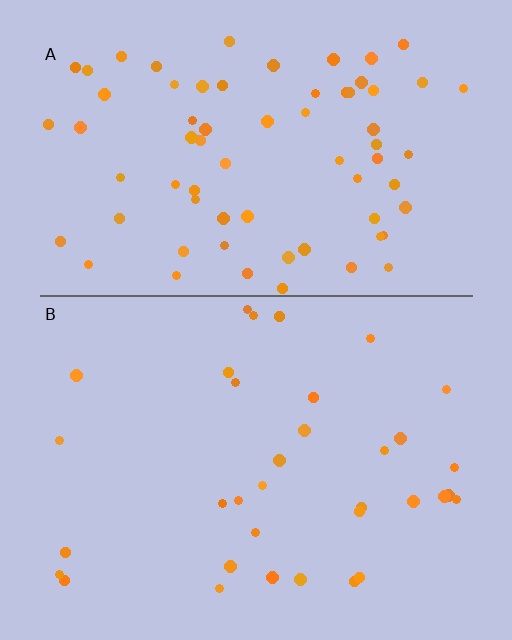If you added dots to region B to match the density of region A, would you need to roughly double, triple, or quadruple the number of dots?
Approximately double.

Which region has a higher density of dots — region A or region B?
A (the top).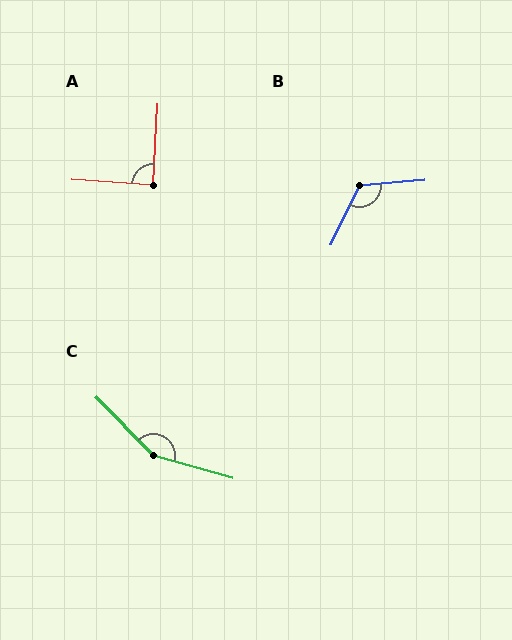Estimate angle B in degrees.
Approximately 121 degrees.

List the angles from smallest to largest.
A (89°), B (121°), C (150°).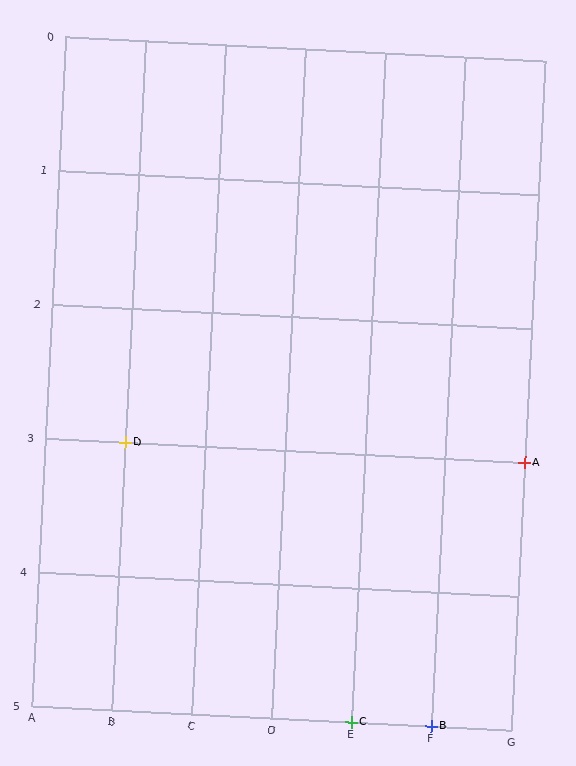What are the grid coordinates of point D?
Point D is at grid coordinates (B, 3).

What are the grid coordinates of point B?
Point B is at grid coordinates (F, 5).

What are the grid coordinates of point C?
Point C is at grid coordinates (E, 5).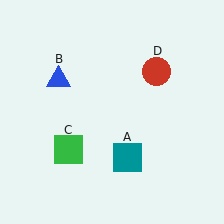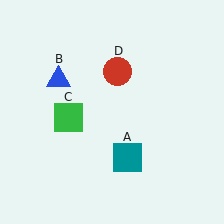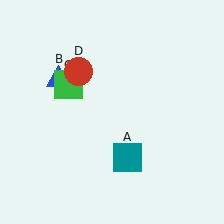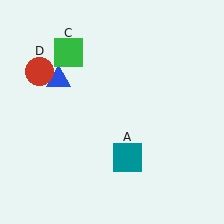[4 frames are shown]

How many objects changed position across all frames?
2 objects changed position: green square (object C), red circle (object D).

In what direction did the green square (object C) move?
The green square (object C) moved up.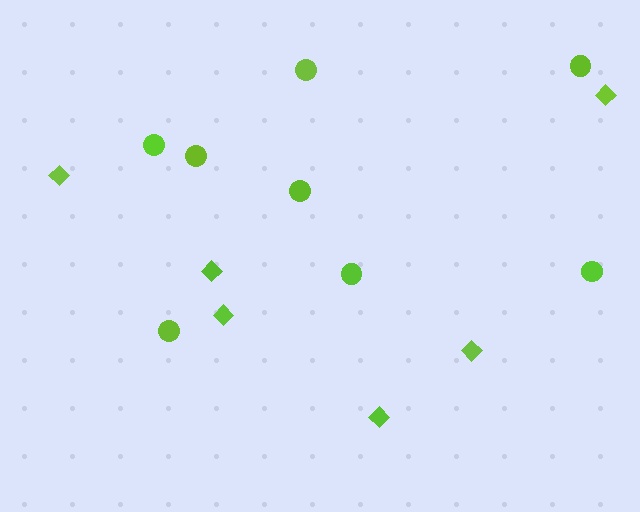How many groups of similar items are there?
There are 2 groups: one group of diamonds (6) and one group of circles (8).